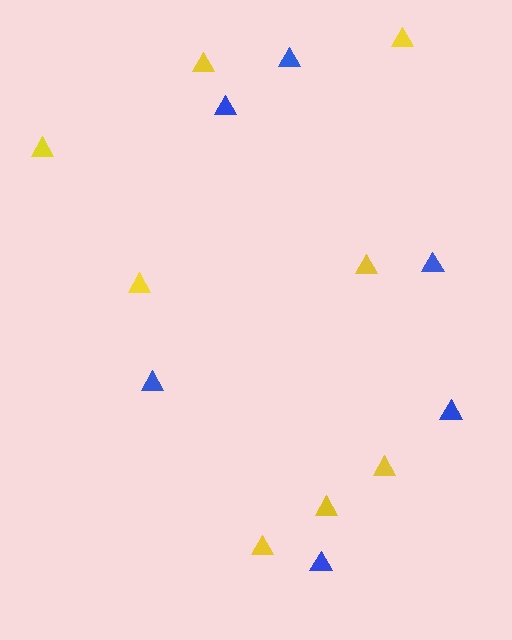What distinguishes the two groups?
There are 2 groups: one group of yellow triangles (8) and one group of blue triangles (6).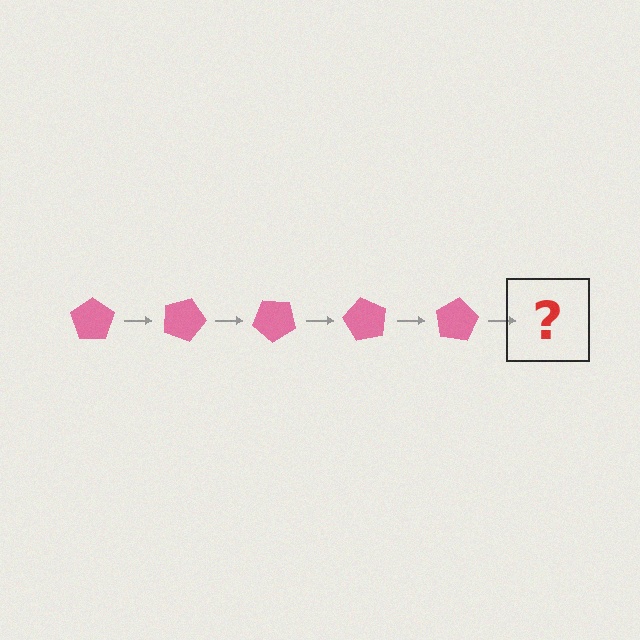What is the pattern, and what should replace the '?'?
The pattern is that the pentagon rotates 20 degrees each step. The '?' should be a pink pentagon rotated 100 degrees.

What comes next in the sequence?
The next element should be a pink pentagon rotated 100 degrees.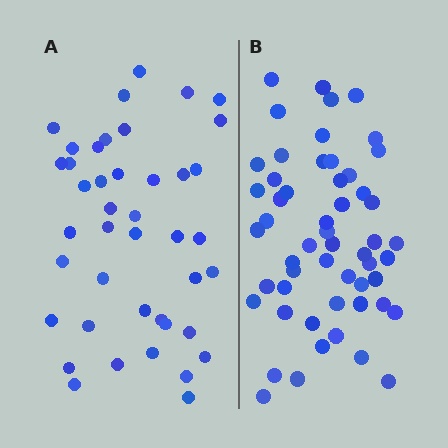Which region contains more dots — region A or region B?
Region B (the right region) has more dots.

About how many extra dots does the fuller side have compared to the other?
Region B has roughly 12 or so more dots than region A.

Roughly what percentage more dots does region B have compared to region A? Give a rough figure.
About 30% more.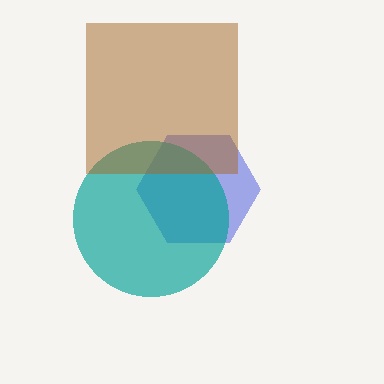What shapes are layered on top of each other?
The layered shapes are: a blue hexagon, a teal circle, a brown square.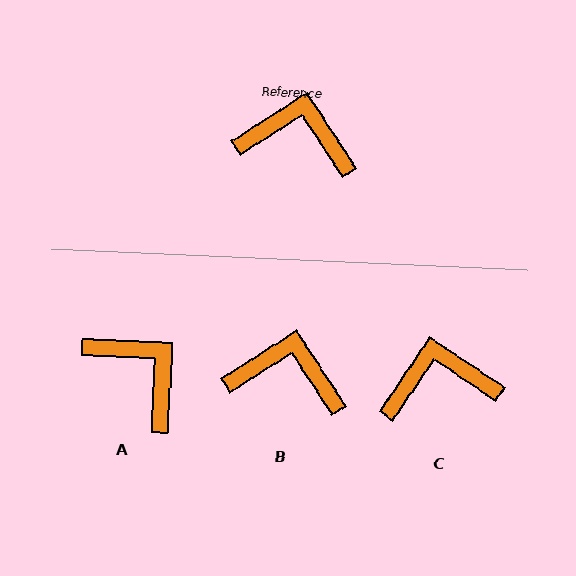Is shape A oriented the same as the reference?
No, it is off by about 36 degrees.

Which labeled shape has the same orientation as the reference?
B.